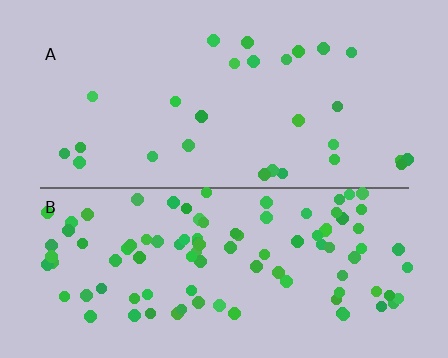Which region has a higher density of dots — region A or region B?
B (the bottom).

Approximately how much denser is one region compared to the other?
Approximately 3.5× — region B over region A.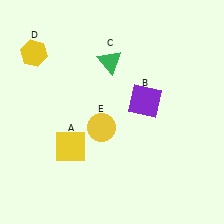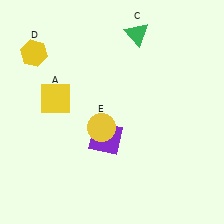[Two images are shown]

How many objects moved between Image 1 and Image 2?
3 objects moved between the two images.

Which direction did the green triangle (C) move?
The green triangle (C) moved right.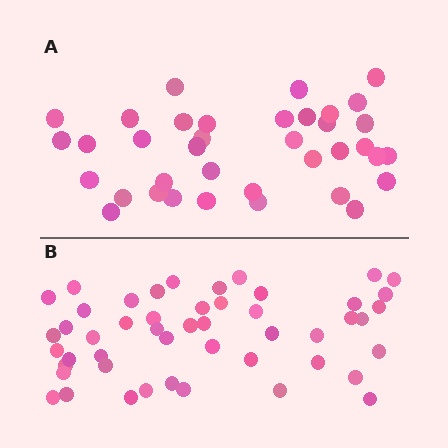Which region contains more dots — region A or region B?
Region B (the bottom region) has more dots.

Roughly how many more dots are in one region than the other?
Region B has roughly 12 or so more dots than region A.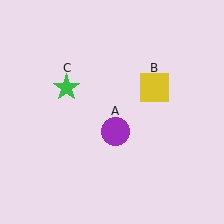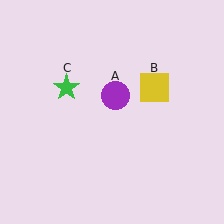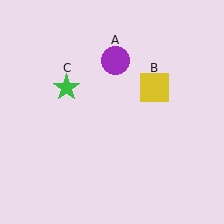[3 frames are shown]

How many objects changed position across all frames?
1 object changed position: purple circle (object A).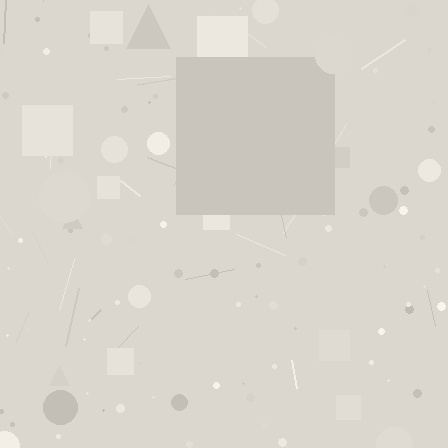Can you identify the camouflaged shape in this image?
The camouflaged shape is a square.